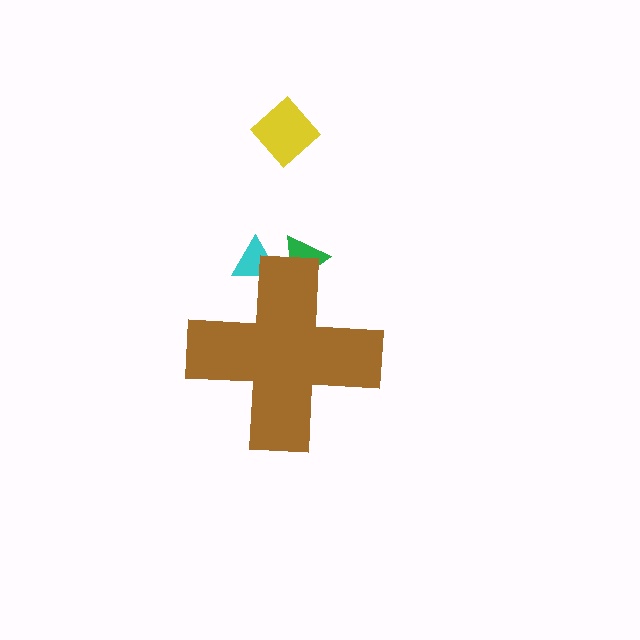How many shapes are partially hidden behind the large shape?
2 shapes are partially hidden.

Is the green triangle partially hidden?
Yes, the green triangle is partially hidden behind the brown cross.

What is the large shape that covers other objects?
A brown cross.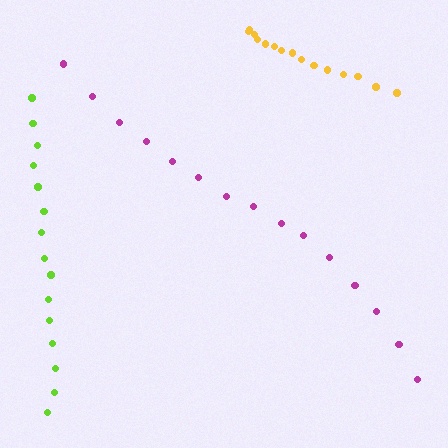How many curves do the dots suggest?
There are 3 distinct paths.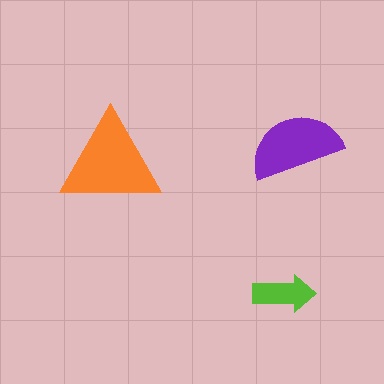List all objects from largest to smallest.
The orange triangle, the purple semicircle, the lime arrow.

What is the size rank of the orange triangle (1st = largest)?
1st.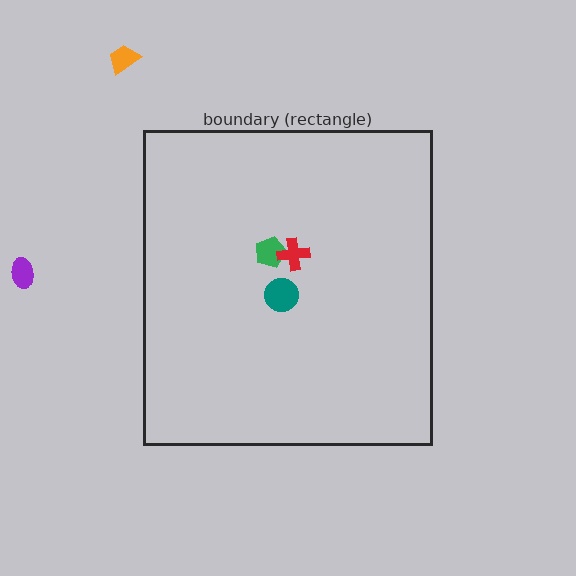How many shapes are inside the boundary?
3 inside, 2 outside.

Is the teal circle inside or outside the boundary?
Inside.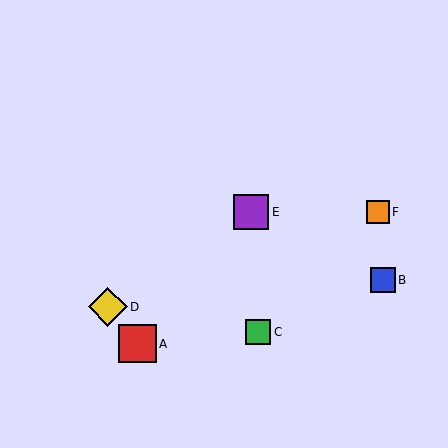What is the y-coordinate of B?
Object B is at y≈280.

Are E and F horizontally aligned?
Yes, both are at y≈212.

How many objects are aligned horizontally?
2 objects (E, F) are aligned horizontally.